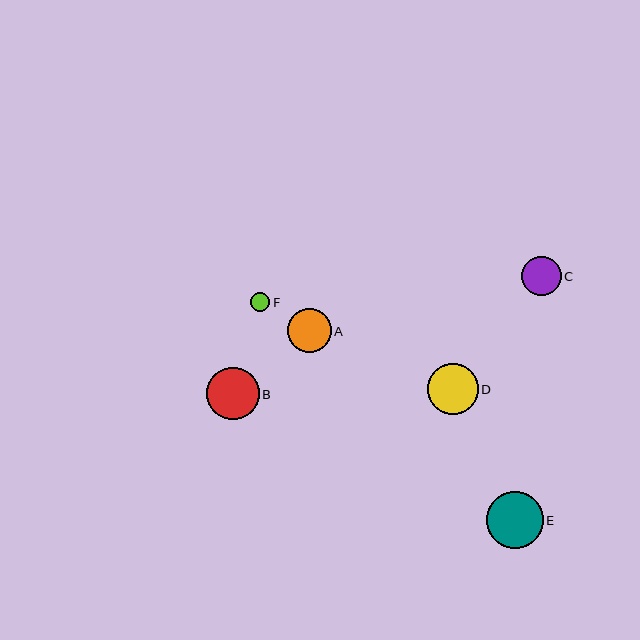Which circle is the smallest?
Circle F is the smallest with a size of approximately 19 pixels.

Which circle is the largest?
Circle E is the largest with a size of approximately 57 pixels.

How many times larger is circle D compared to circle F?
Circle D is approximately 2.6 times the size of circle F.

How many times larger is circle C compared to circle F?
Circle C is approximately 2.0 times the size of circle F.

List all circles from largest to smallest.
From largest to smallest: E, B, D, A, C, F.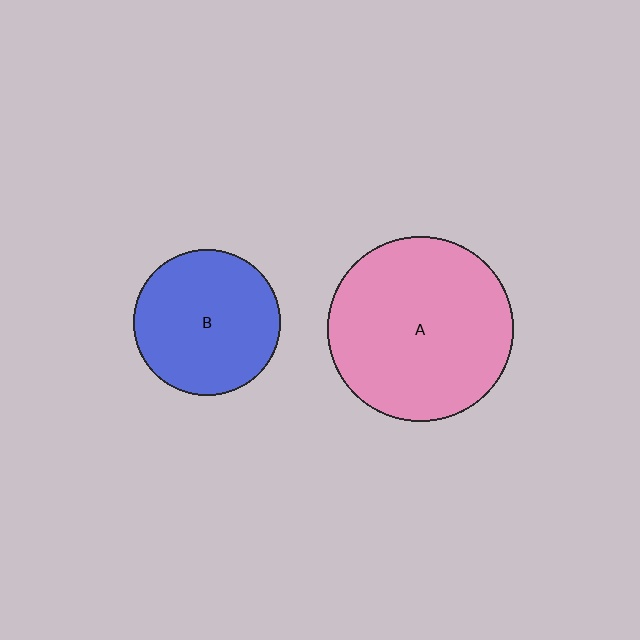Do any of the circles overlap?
No, none of the circles overlap.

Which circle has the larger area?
Circle A (pink).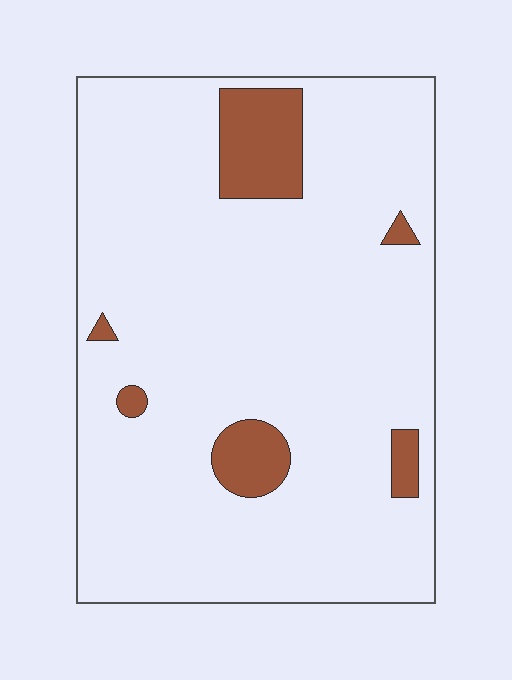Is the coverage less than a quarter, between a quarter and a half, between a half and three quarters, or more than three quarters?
Less than a quarter.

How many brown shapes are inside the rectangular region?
6.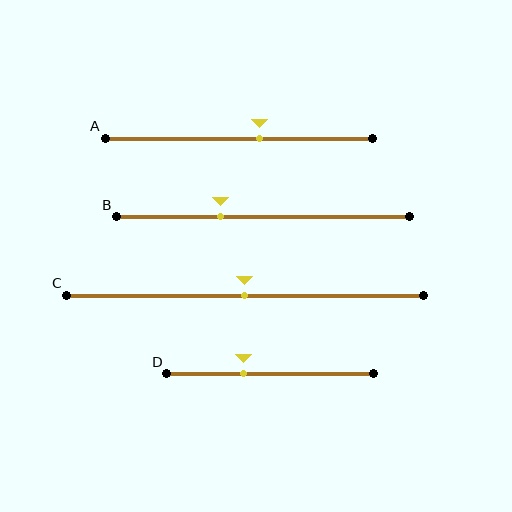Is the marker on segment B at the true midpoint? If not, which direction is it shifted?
No, the marker on segment B is shifted to the left by about 15% of the segment length.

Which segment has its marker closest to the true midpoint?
Segment C has its marker closest to the true midpoint.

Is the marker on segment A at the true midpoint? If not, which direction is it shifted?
No, the marker on segment A is shifted to the right by about 8% of the segment length.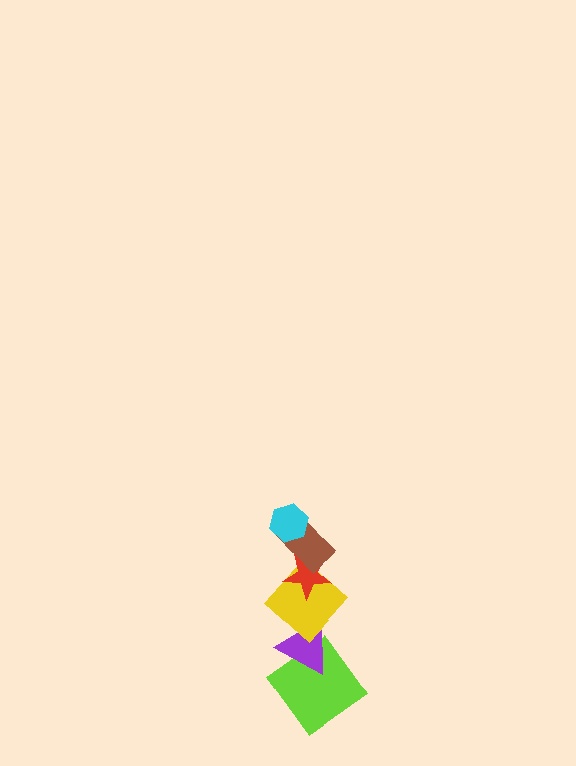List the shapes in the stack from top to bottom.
From top to bottom: the cyan hexagon, the brown rectangle, the red star, the yellow diamond, the purple triangle, the lime diamond.